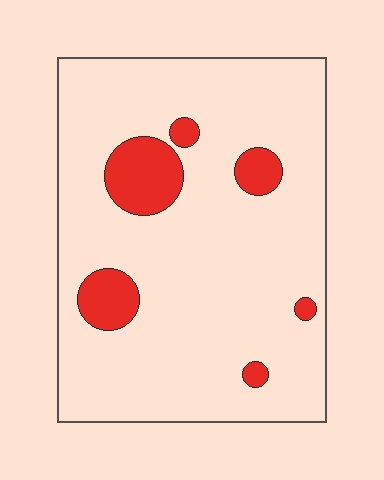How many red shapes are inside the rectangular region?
6.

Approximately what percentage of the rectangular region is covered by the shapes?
Approximately 10%.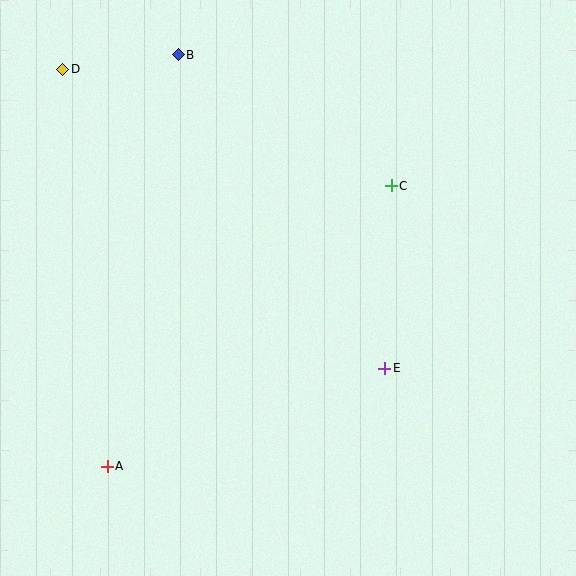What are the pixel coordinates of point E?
Point E is at (385, 368).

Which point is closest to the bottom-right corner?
Point E is closest to the bottom-right corner.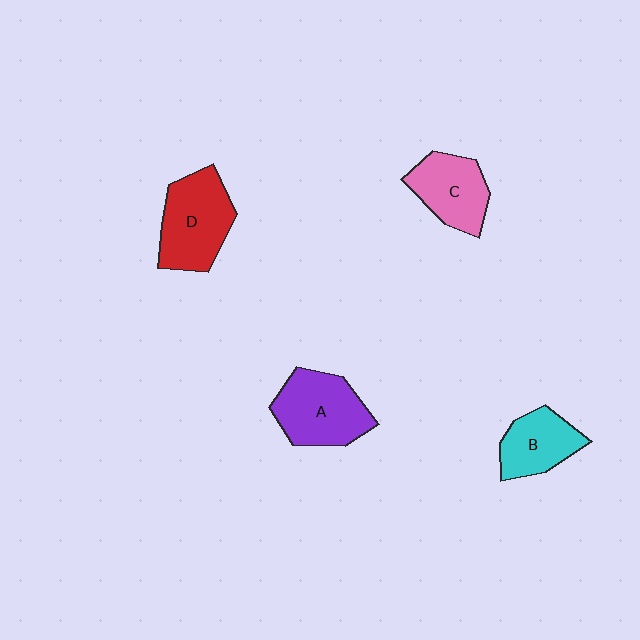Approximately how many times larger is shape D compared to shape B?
Approximately 1.4 times.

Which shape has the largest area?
Shape D (red).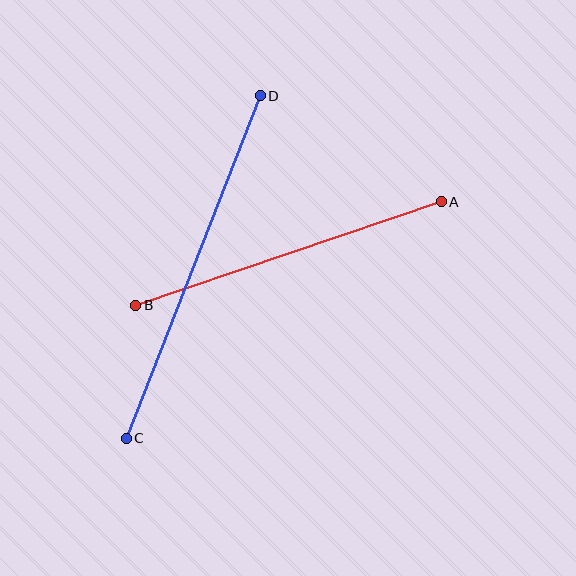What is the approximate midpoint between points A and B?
The midpoint is at approximately (288, 253) pixels.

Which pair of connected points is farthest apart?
Points C and D are farthest apart.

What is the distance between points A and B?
The distance is approximately 323 pixels.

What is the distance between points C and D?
The distance is approximately 368 pixels.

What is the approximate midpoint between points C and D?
The midpoint is at approximately (193, 267) pixels.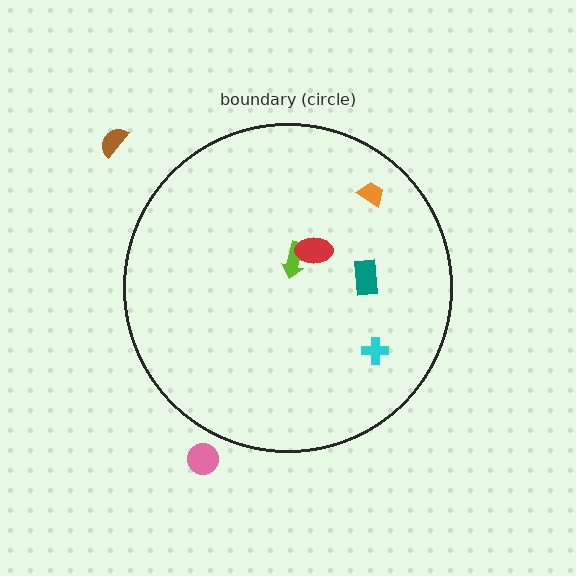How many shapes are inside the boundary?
5 inside, 2 outside.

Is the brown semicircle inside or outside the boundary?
Outside.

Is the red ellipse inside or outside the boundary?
Inside.